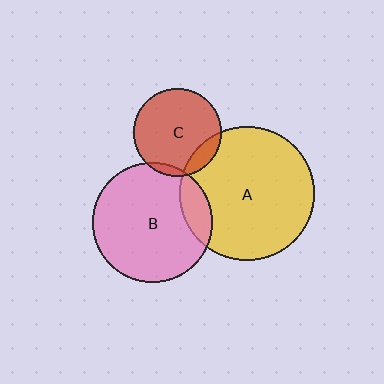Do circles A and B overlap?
Yes.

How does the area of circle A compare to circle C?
Approximately 2.3 times.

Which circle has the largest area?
Circle A (yellow).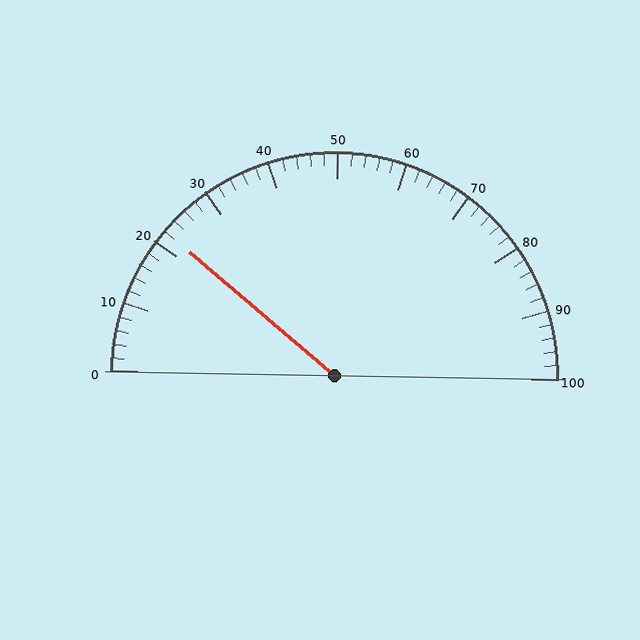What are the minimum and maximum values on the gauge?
The gauge ranges from 0 to 100.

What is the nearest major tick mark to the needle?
The nearest major tick mark is 20.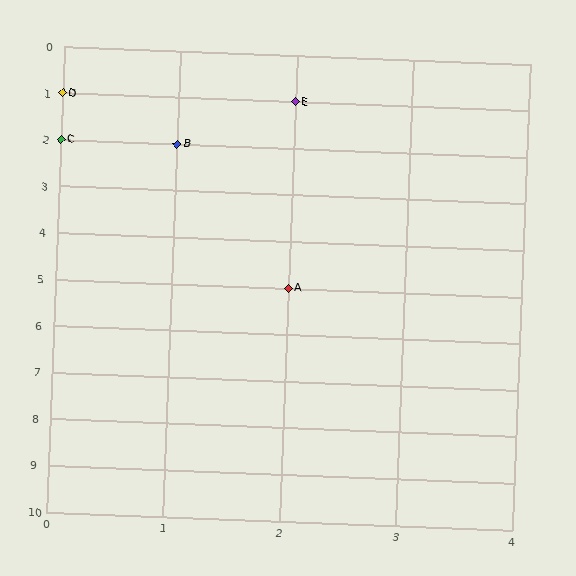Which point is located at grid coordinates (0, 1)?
Point D is at (0, 1).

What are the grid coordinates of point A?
Point A is at grid coordinates (2, 5).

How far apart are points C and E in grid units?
Points C and E are 2 columns and 1 row apart (about 2.2 grid units diagonally).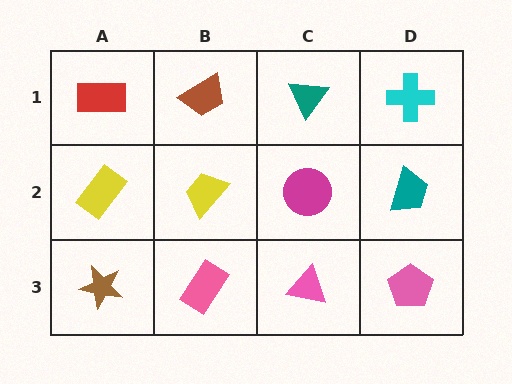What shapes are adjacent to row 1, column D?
A teal trapezoid (row 2, column D), a teal triangle (row 1, column C).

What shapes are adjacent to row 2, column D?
A cyan cross (row 1, column D), a pink pentagon (row 3, column D), a magenta circle (row 2, column C).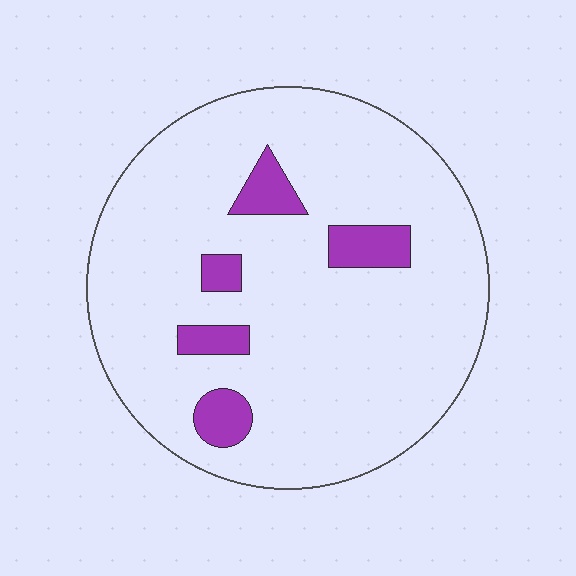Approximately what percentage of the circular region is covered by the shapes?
Approximately 10%.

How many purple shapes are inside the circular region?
5.